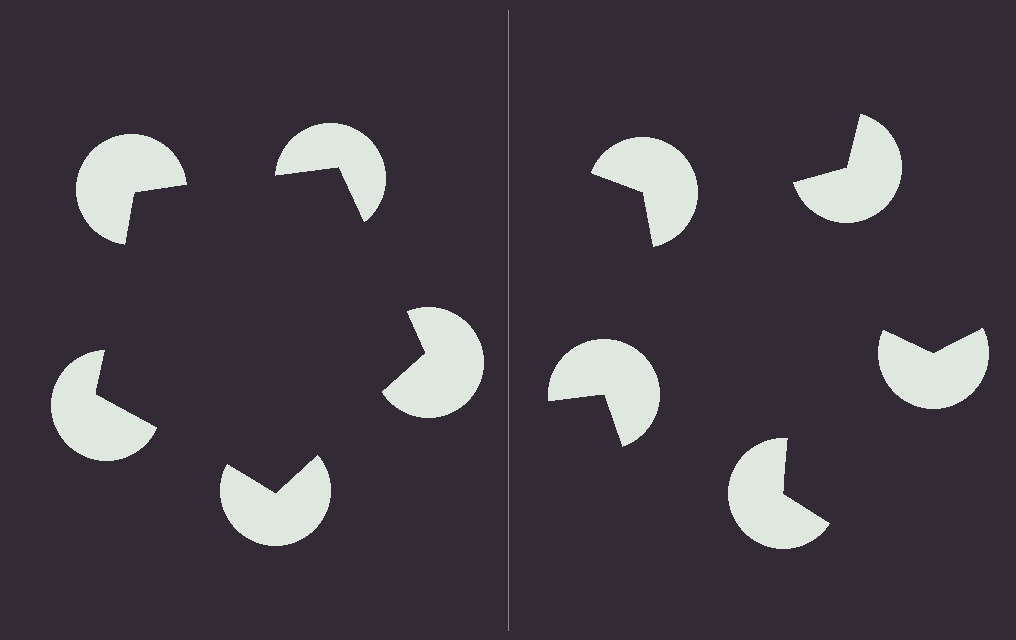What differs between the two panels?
The pac-man discs are positioned identically on both sides; only the wedge orientations differ. On the left they align to a pentagon; on the right they are misaligned.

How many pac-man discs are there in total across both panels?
10 — 5 on each side.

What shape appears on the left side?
An illusory pentagon.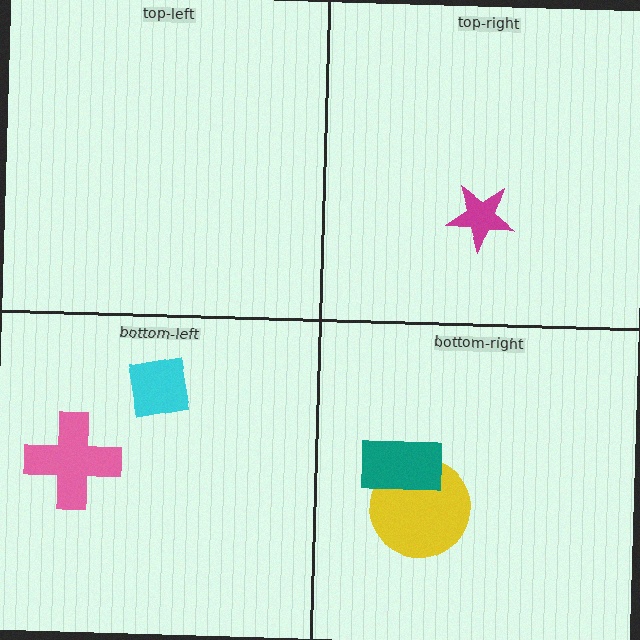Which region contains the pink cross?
The bottom-left region.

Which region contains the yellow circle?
The bottom-right region.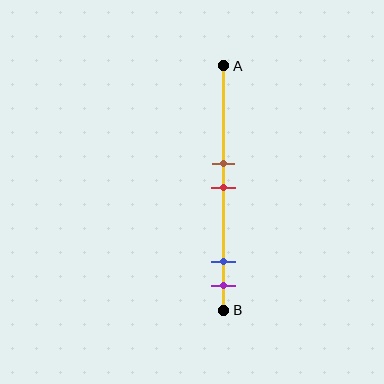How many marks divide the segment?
There are 4 marks dividing the segment.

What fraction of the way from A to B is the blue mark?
The blue mark is approximately 80% (0.8) of the way from A to B.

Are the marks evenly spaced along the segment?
No, the marks are not evenly spaced.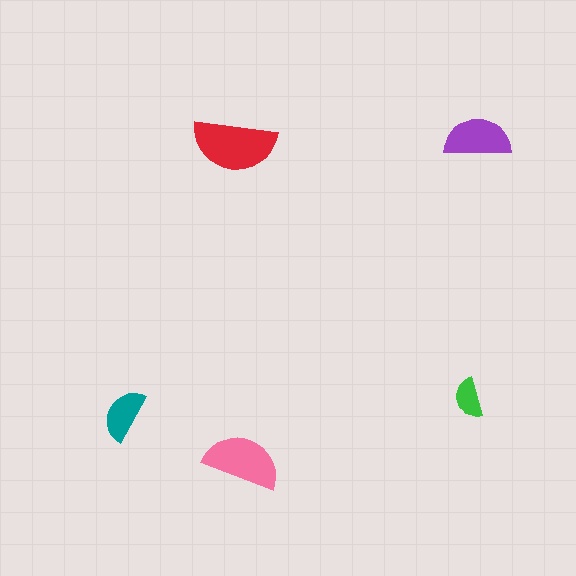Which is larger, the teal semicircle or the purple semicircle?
The purple one.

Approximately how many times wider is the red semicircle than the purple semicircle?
About 1.5 times wider.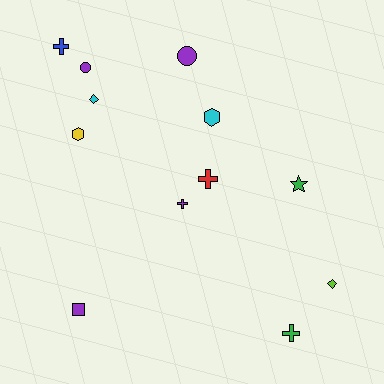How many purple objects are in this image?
There are 4 purple objects.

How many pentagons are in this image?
There are no pentagons.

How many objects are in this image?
There are 12 objects.